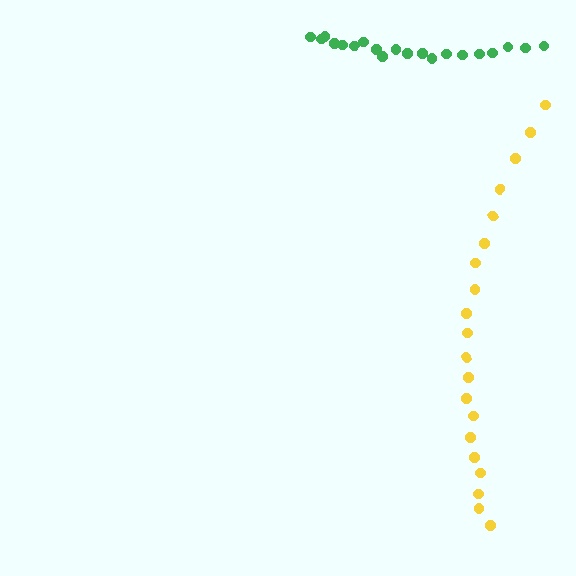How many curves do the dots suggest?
There are 2 distinct paths.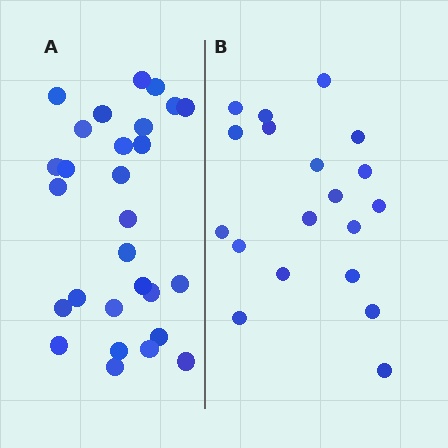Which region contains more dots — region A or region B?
Region A (the left region) has more dots.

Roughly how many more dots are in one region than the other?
Region A has roughly 8 or so more dots than region B.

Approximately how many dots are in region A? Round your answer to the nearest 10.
About 30 dots. (The exact count is 28, which rounds to 30.)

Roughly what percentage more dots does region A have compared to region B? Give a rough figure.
About 45% more.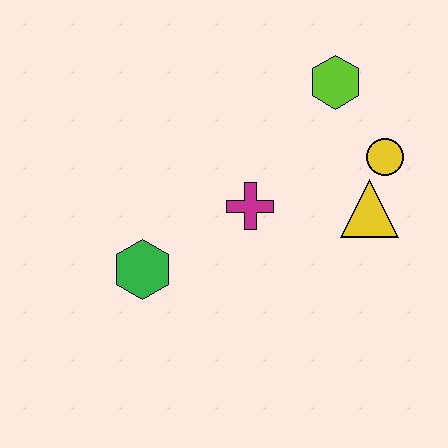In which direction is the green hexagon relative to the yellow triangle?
The green hexagon is to the left of the yellow triangle.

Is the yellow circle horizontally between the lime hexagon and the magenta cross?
No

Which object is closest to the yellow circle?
The yellow triangle is closest to the yellow circle.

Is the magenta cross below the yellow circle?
Yes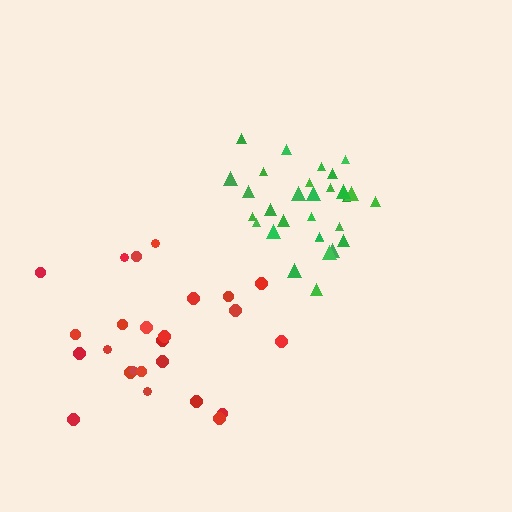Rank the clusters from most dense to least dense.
green, red.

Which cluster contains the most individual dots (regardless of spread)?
Green (30).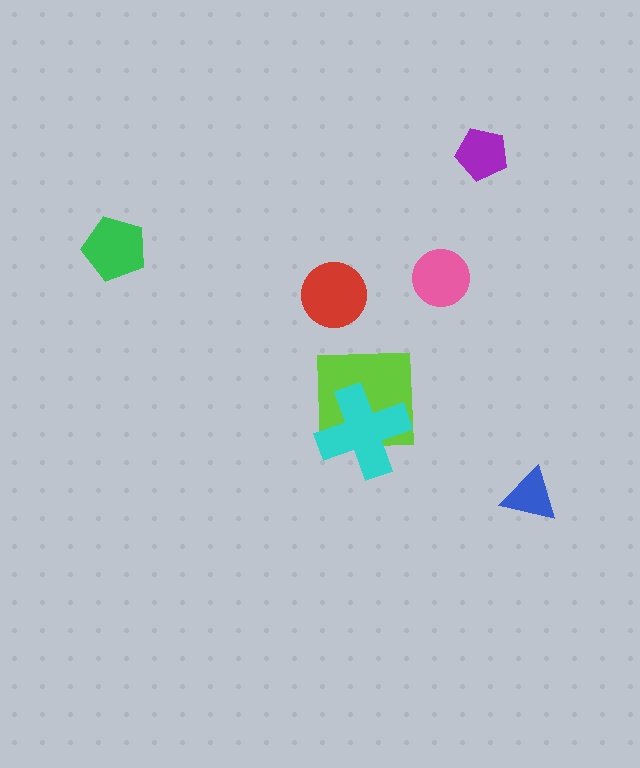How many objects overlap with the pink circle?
0 objects overlap with the pink circle.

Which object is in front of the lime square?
The cyan cross is in front of the lime square.